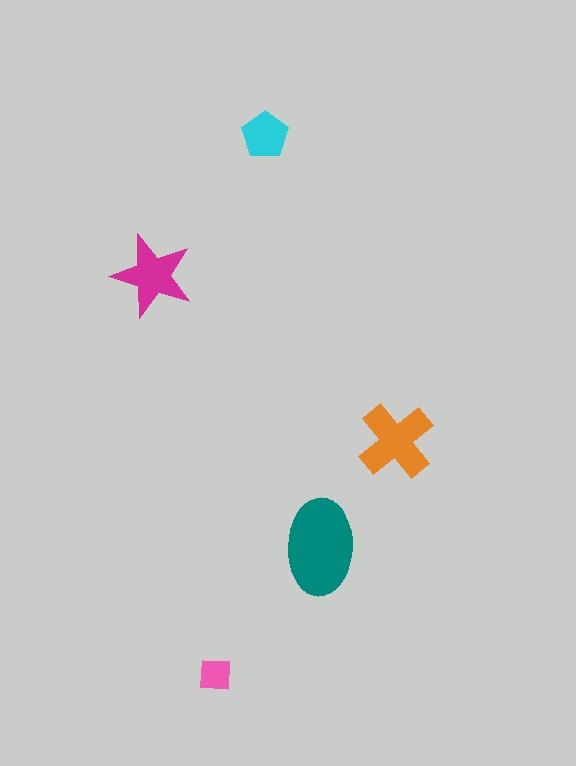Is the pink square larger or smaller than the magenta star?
Smaller.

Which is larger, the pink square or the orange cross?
The orange cross.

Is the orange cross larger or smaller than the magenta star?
Larger.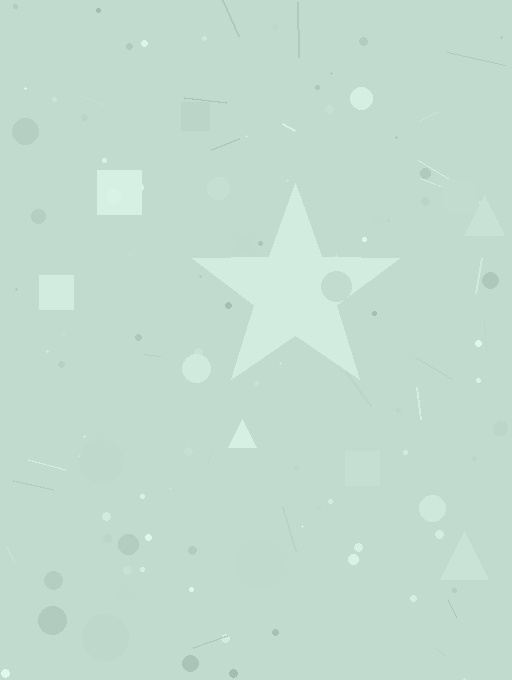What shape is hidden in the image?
A star is hidden in the image.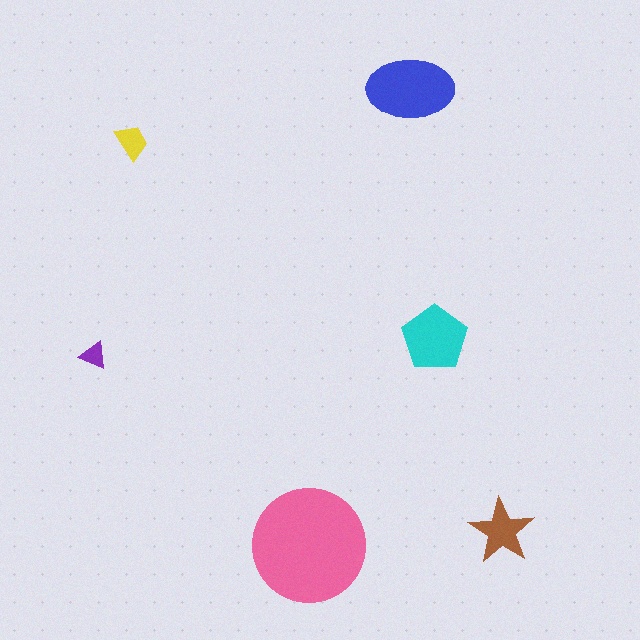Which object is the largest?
The pink circle.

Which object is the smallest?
The purple triangle.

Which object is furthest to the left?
The purple triangle is leftmost.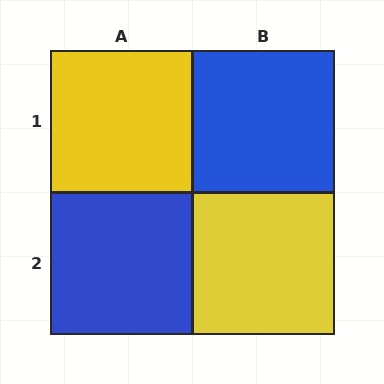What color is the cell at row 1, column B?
Blue.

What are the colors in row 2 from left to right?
Blue, yellow.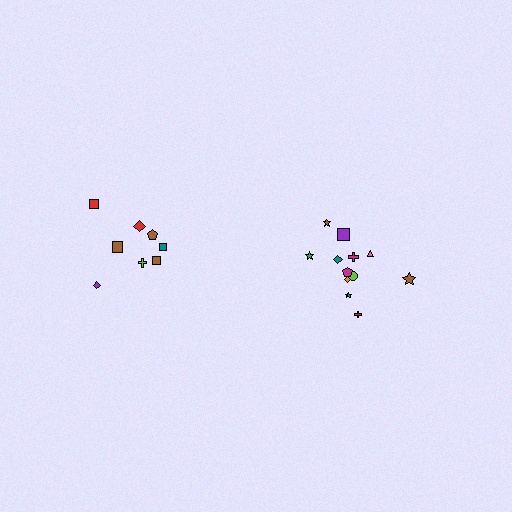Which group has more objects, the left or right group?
The right group.